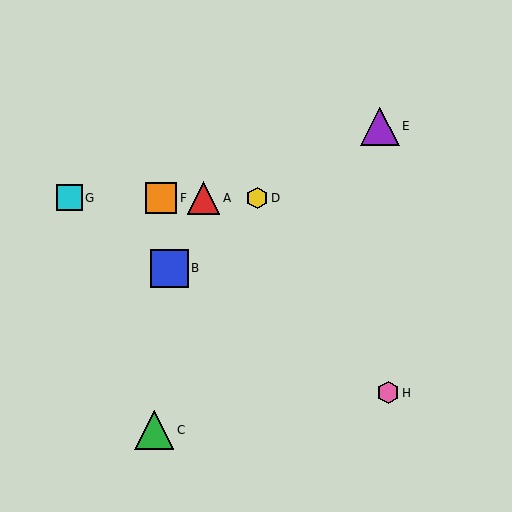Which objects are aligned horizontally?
Objects A, D, F, G are aligned horizontally.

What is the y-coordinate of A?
Object A is at y≈198.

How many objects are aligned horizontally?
4 objects (A, D, F, G) are aligned horizontally.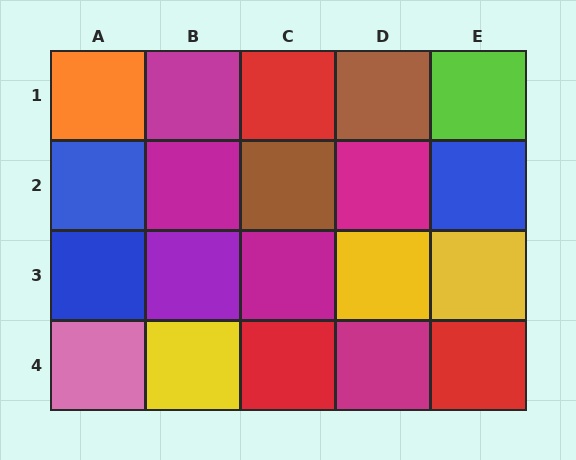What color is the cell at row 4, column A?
Pink.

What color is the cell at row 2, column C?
Brown.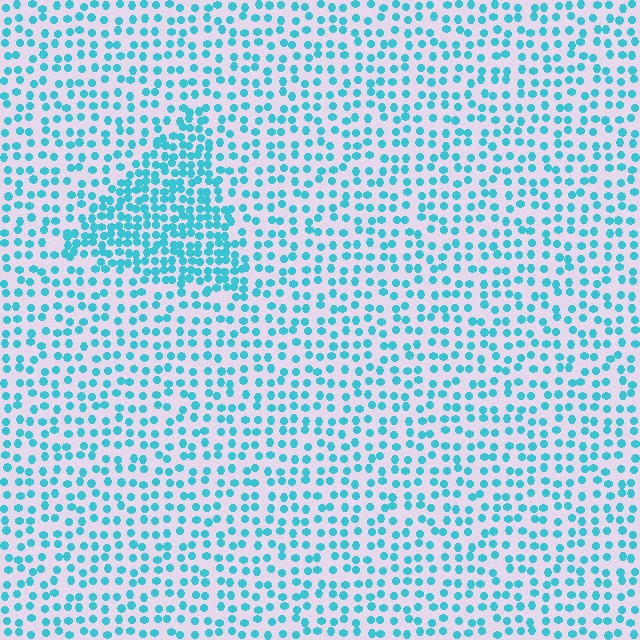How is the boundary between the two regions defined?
The boundary is defined by a change in element density (approximately 2.0x ratio). All elements are the same color, size, and shape.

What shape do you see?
I see a triangle.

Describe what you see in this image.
The image contains small cyan elements arranged at two different densities. A triangle-shaped region is visible where the elements are more densely packed than the surrounding area.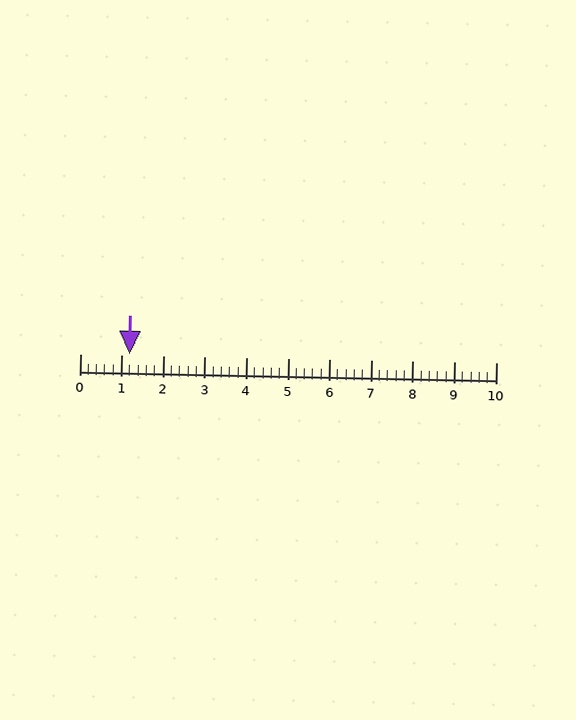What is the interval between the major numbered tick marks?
The major tick marks are spaced 1 units apart.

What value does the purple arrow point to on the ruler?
The purple arrow points to approximately 1.2.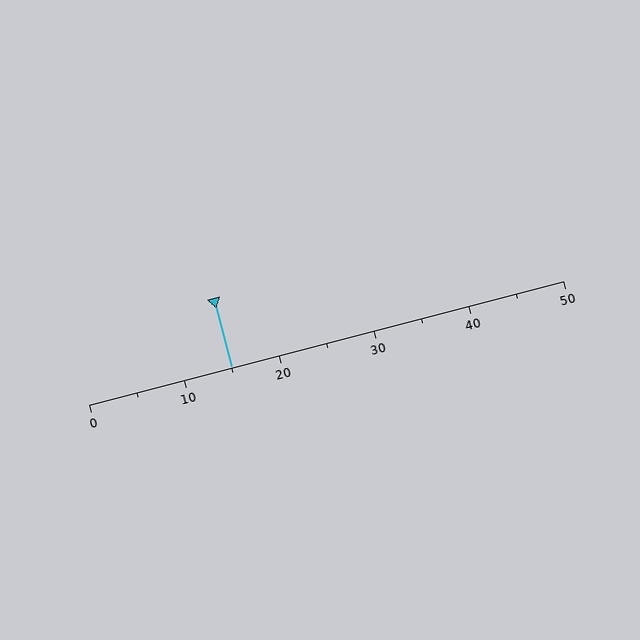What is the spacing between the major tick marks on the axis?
The major ticks are spaced 10 apart.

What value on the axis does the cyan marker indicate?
The marker indicates approximately 15.